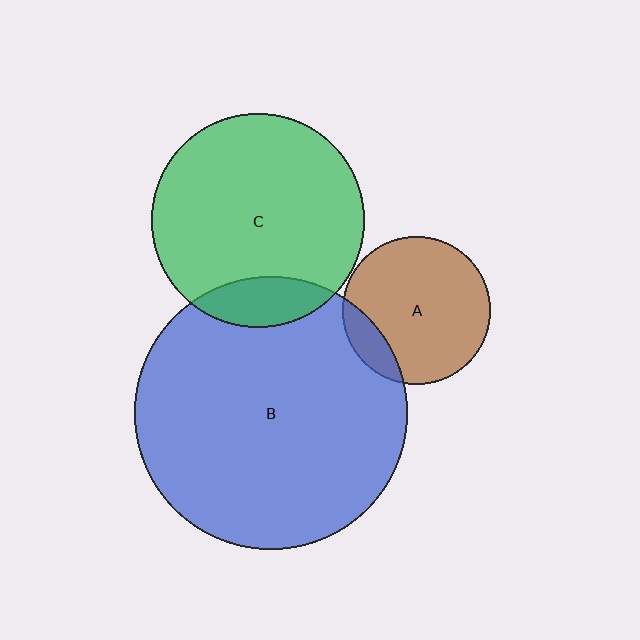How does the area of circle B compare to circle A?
Approximately 3.4 times.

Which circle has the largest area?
Circle B (blue).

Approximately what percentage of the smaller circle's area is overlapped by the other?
Approximately 15%.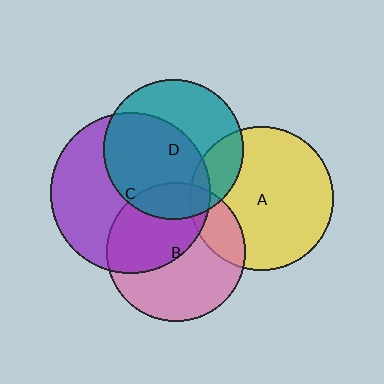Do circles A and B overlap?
Yes.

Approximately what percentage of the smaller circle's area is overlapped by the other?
Approximately 20%.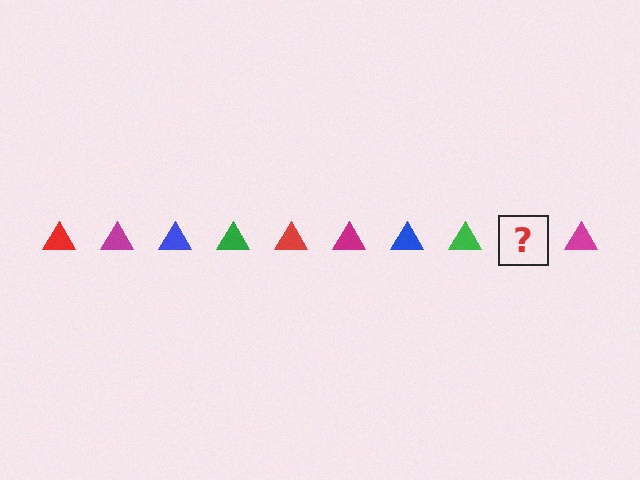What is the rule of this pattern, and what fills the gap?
The rule is that the pattern cycles through red, magenta, blue, green triangles. The gap should be filled with a red triangle.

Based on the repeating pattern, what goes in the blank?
The blank should be a red triangle.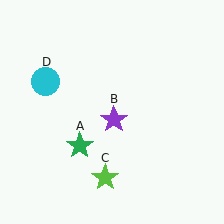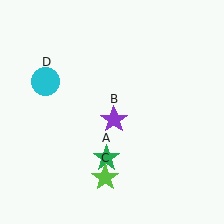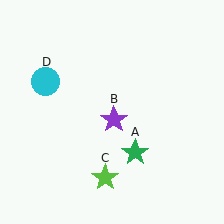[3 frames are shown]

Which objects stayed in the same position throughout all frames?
Purple star (object B) and lime star (object C) and cyan circle (object D) remained stationary.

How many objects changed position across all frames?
1 object changed position: green star (object A).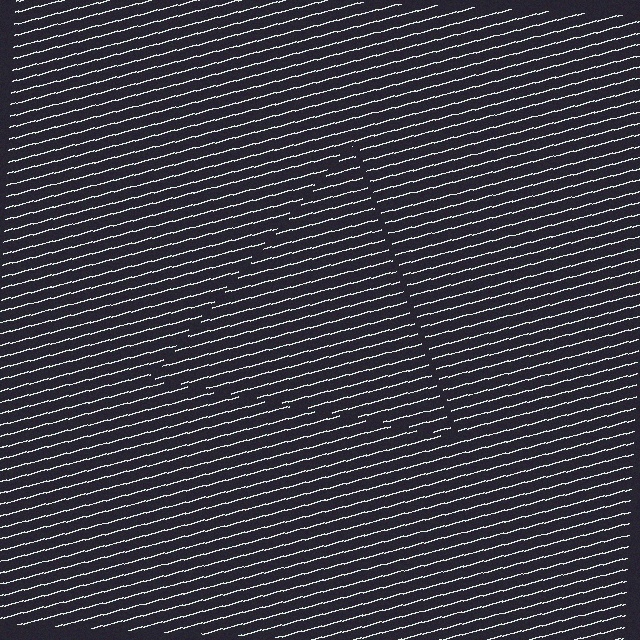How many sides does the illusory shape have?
3 sides — the line-ends trace a triangle.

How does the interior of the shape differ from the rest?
The interior of the shape contains the same grating, shifted by half a period — the contour is defined by the phase discontinuity where line-ends from the inner and outer gratings abut.